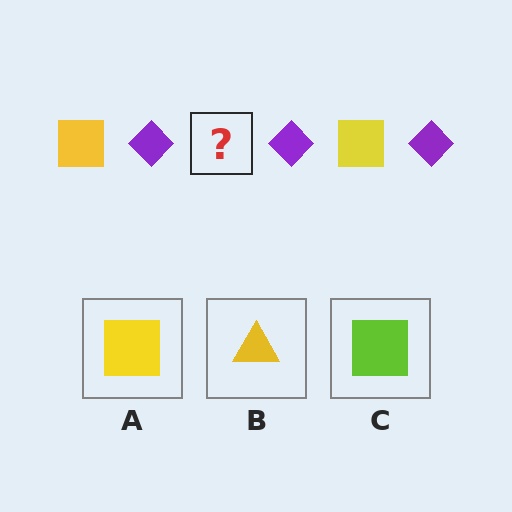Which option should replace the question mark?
Option A.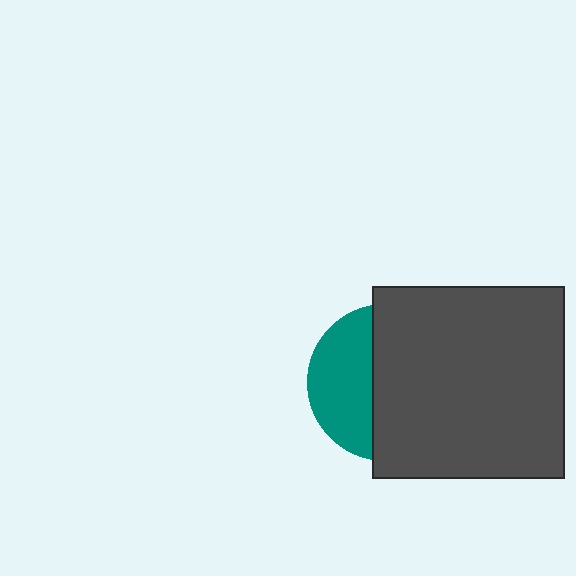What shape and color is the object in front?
The object in front is a dark gray square.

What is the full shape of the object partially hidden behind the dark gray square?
The partially hidden object is a teal circle.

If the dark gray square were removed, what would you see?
You would see the complete teal circle.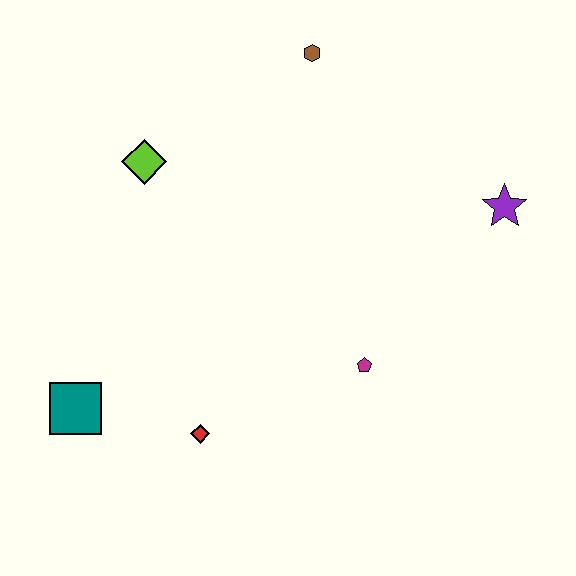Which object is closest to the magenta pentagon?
The red diamond is closest to the magenta pentagon.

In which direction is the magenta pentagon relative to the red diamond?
The magenta pentagon is to the right of the red diamond.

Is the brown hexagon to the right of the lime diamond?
Yes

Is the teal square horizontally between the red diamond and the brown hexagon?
No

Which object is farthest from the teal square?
The purple star is farthest from the teal square.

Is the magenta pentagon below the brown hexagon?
Yes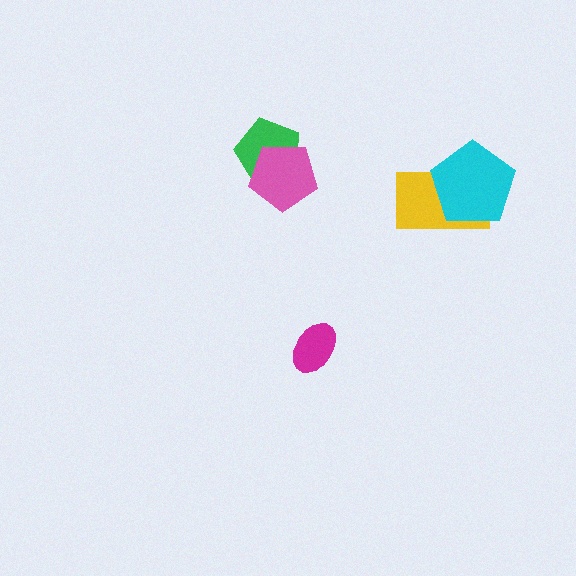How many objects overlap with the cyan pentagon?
1 object overlaps with the cyan pentagon.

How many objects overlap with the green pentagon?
1 object overlaps with the green pentagon.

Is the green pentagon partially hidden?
Yes, it is partially covered by another shape.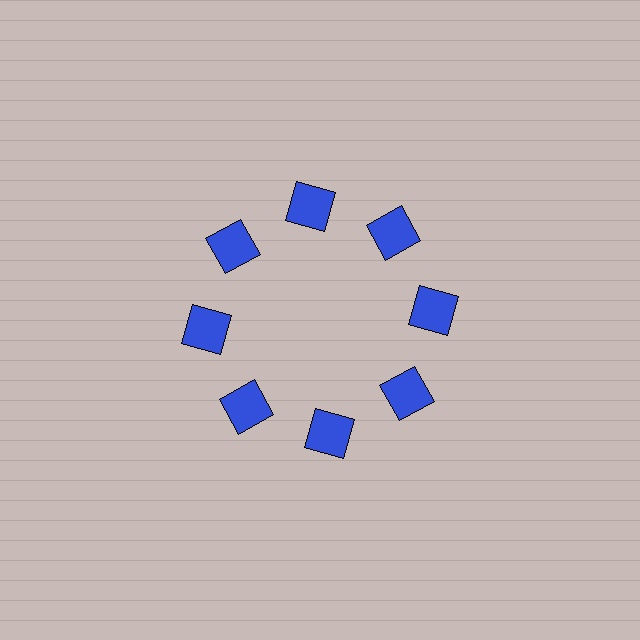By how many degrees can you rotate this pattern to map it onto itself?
The pattern maps onto itself every 45 degrees of rotation.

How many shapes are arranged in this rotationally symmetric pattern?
There are 8 shapes, arranged in 8 groups of 1.